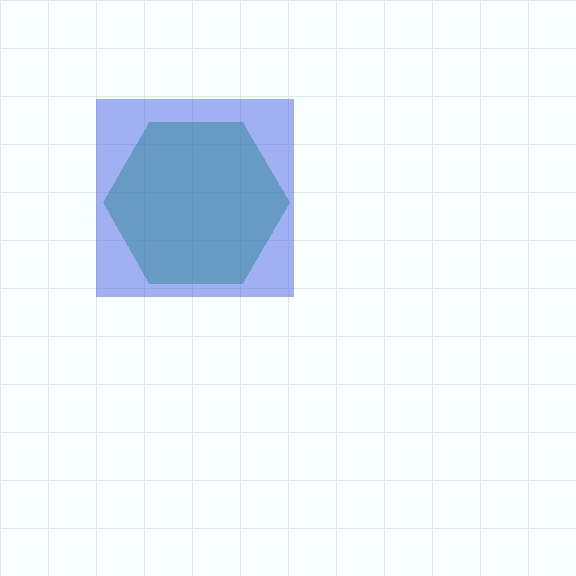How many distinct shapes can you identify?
There are 2 distinct shapes: a green hexagon, a blue square.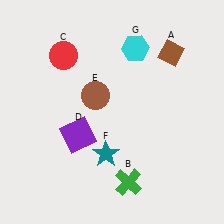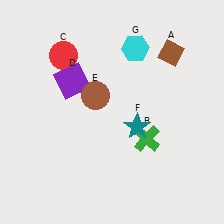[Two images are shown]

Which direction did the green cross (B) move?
The green cross (B) moved up.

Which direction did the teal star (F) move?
The teal star (F) moved right.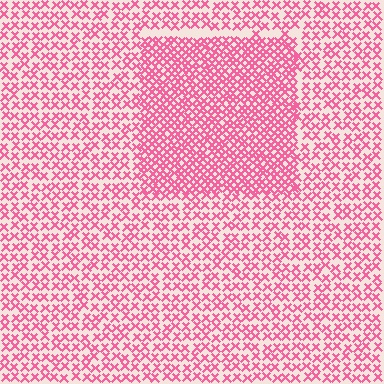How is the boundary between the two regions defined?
The boundary is defined by a change in element density (approximately 1.8x ratio). All elements are the same color, size, and shape.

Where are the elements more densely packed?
The elements are more densely packed inside the rectangle boundary.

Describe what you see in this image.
The image contains small pink elements arranged at two different densities. A rectangle-shaped region is visible where the elements are more densely packed than the surrounding area.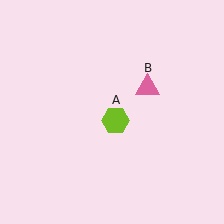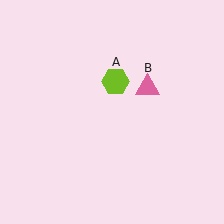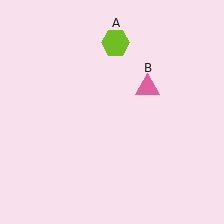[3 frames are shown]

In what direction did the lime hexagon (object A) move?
The lime hexagon (object A) moved up.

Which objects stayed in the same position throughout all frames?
Pink triangle (object B) remained stationary.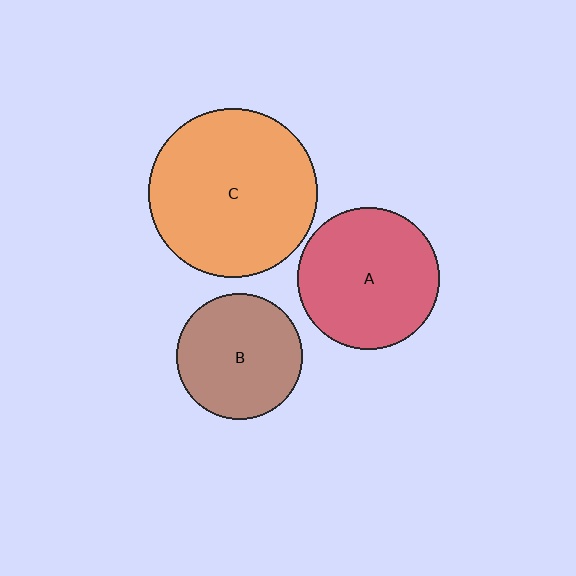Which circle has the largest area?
Circle C (orange).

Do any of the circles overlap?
No, none of the circles overlap.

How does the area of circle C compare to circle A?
Approximately 1.4 times.